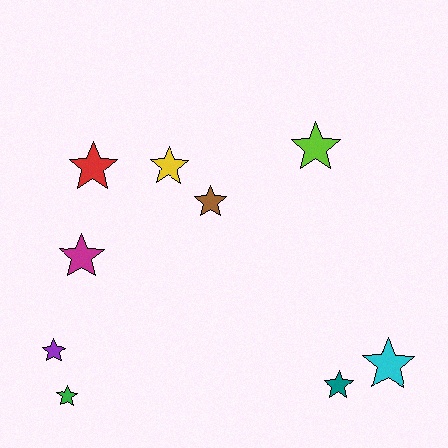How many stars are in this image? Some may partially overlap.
There are 9 stars.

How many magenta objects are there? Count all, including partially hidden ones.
There is 1 magenta object.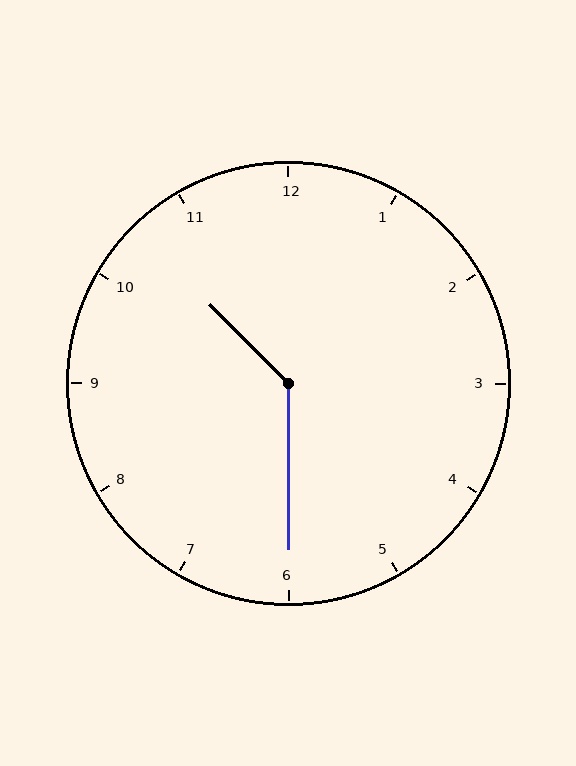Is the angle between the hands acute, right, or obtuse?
It is obtuse.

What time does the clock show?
10:30.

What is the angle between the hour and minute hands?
Approximately 135 degrees.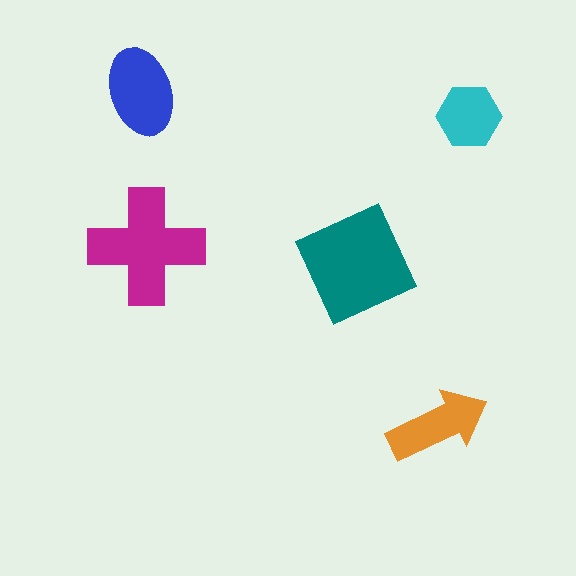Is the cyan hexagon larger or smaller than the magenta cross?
Smaller.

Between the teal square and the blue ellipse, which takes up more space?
The teal square.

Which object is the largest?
The teal square.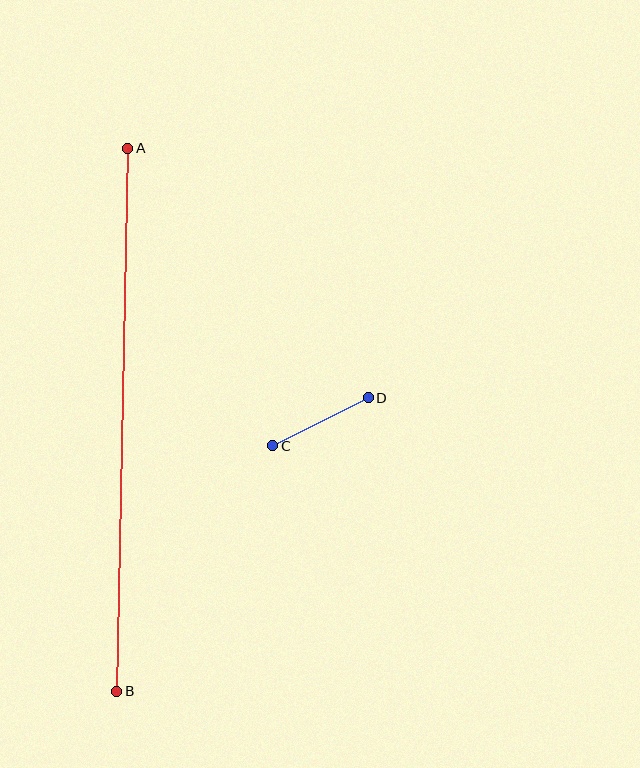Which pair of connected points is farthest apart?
Points A and B are farthest apart.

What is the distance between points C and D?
The distance is approximately 106 pixels.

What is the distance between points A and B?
The distance is approximately 543 pixels.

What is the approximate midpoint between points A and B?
The midpoint is at approximately (122, 420) pixels.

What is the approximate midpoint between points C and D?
The midpoint is at approximately (320, 422) pixels.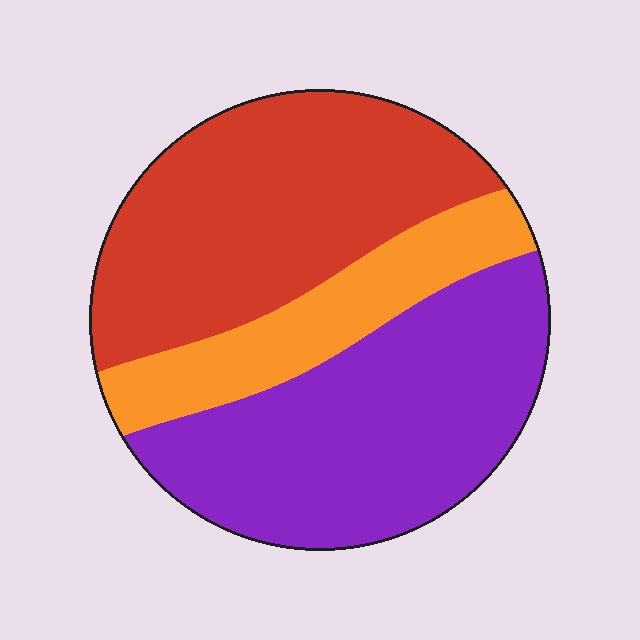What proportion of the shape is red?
Red covers 40% of the shape.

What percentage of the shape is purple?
Purple takes up about two fifths (2/5) of the shape.